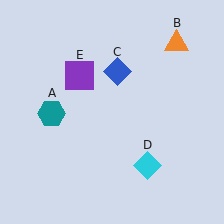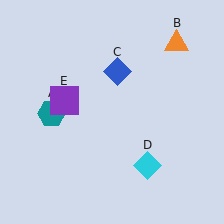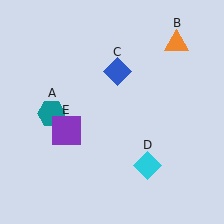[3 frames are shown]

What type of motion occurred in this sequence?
The purple square (object E) rotated counterclockwise around the center of the scene.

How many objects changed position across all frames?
1 object changed position: purple square (object E).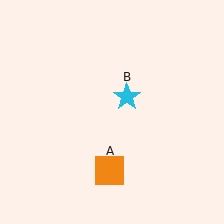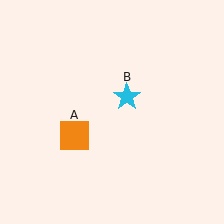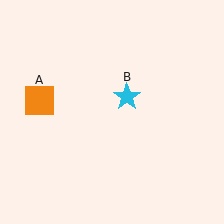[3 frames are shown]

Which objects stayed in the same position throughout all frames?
Cyan star (object B) remained stationary.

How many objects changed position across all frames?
1 object changed position: orange square (object A).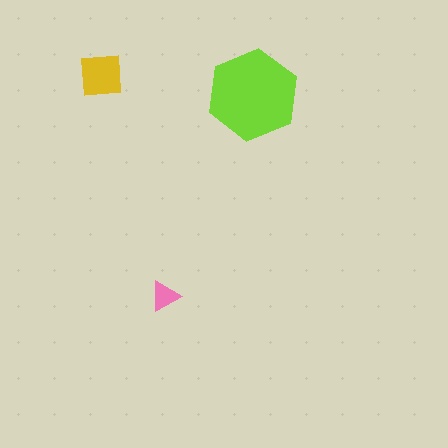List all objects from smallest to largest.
The pink triangle, the yellow square, the lime hexagon.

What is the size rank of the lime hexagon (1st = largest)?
1st.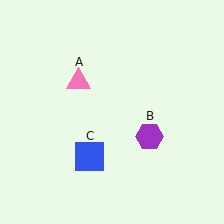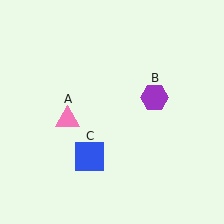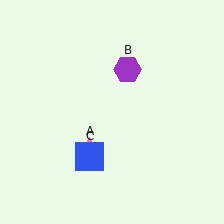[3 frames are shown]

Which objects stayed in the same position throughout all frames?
Blue square (object C) remained stationary.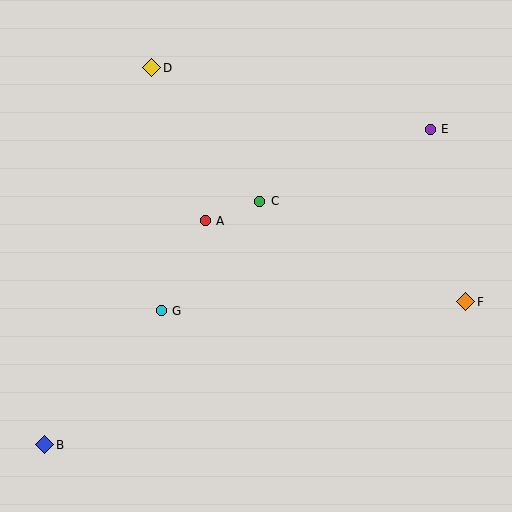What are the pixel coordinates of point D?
Point D is at (152, 68).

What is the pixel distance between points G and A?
The distance between G and A is 100 pixels.